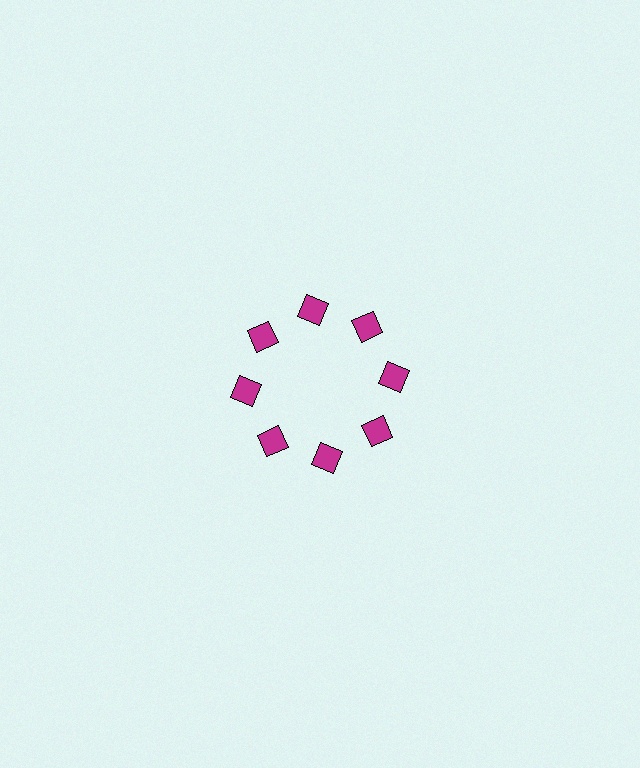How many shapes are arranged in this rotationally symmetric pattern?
There are 8 shapes, arranged in 8 groups of 1.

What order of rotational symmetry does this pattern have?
This pattern has 8-fold rotational symmetry.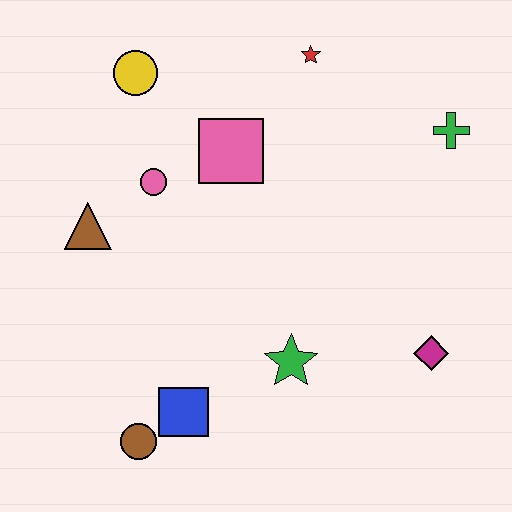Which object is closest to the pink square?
The pink circle is closest to the pink square.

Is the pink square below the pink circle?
No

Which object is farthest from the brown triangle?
The green cross is farthest from the brown triangle.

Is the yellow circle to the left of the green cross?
Yes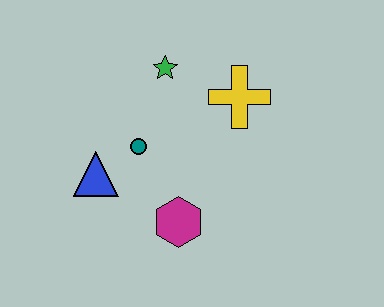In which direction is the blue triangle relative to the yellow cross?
The blue triangle is to the left of the yellow cross.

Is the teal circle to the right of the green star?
No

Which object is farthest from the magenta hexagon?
The green star is farthest from the magenta hexagon.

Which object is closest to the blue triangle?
The teal circle is closest to the blue triangle.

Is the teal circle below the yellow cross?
Yes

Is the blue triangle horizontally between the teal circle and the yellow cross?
No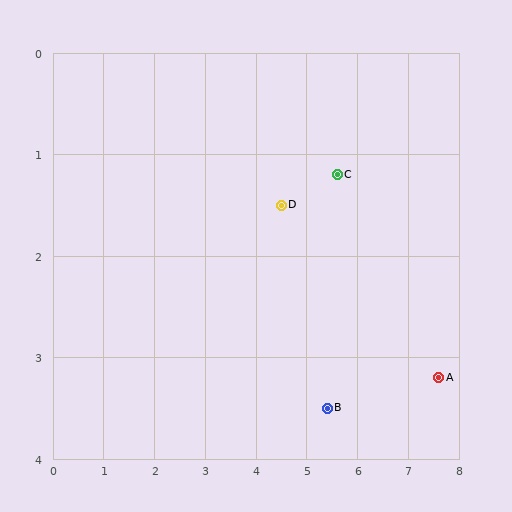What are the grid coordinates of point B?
Point B is at approximately (5.4, 3.5).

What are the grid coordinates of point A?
Point A is at approximately (7.6, 3.2).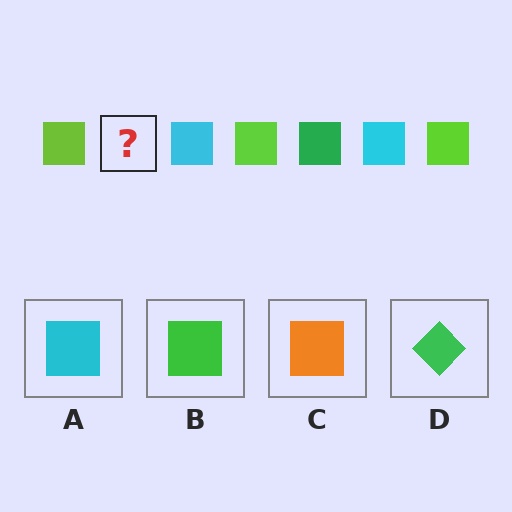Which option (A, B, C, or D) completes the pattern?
B.